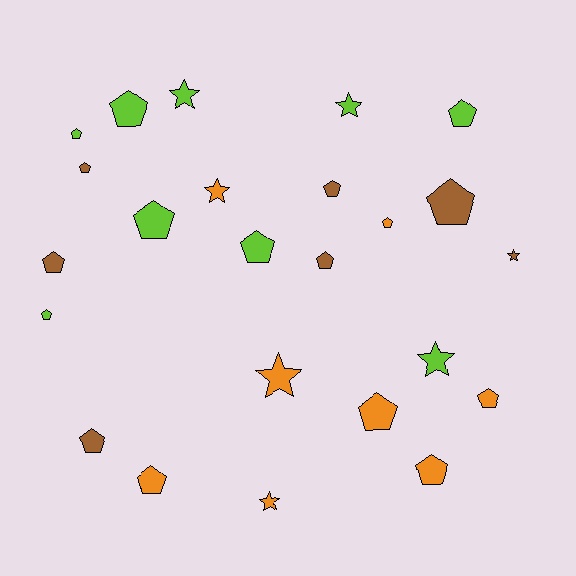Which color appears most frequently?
Lime, with 9 objects.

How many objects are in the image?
There are 24 objects.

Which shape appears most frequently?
Pentagon, with 17 objects.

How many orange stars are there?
There are 3 orange stars.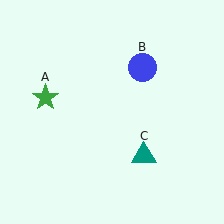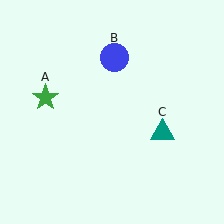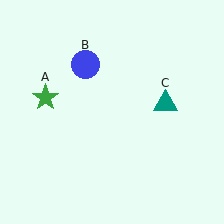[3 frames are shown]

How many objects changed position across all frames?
2 objects changed position: blue circle (object B), teal triangle (object C).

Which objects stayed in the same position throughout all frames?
Green star (object A) remained stationary.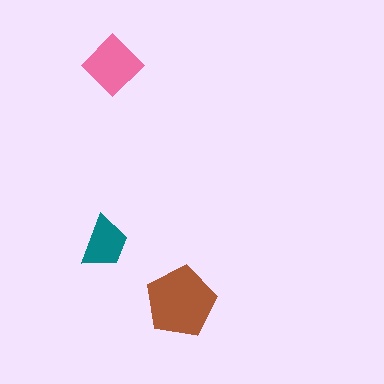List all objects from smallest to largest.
The teal trapezoid, the pink diamond, the brown pentagon.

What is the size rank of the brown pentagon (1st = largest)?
1st.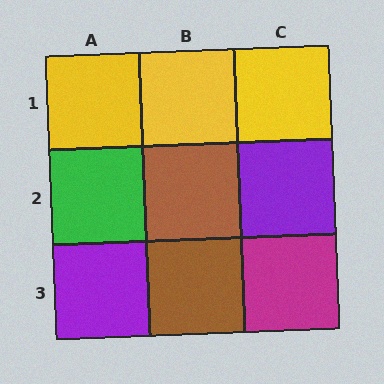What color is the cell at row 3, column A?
Purple.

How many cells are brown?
2 cells are brown.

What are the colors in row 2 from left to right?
Green, brown, purple.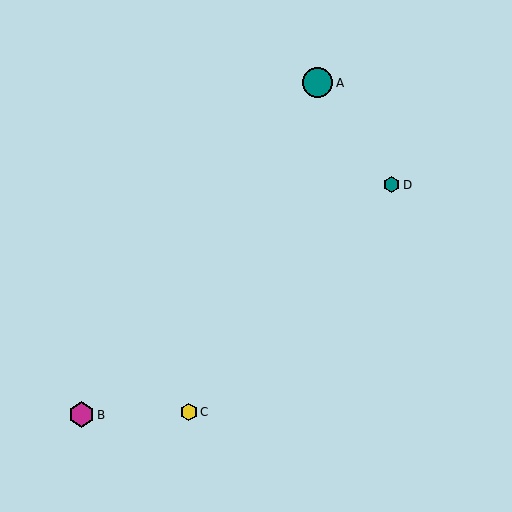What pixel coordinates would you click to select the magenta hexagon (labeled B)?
Click at (82, 415) to select the magenta hexagon B.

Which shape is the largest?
The teal circle (labeled A) is the largest.